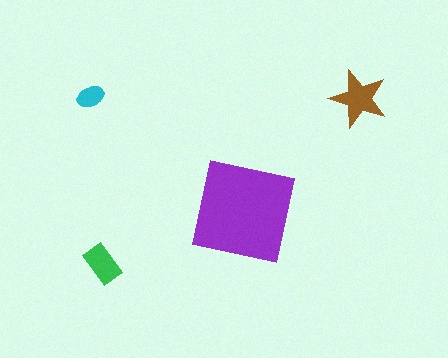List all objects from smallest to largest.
The cyan ellipse, the green rectangle, the brown star, the purple square.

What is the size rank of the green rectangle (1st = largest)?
3rd.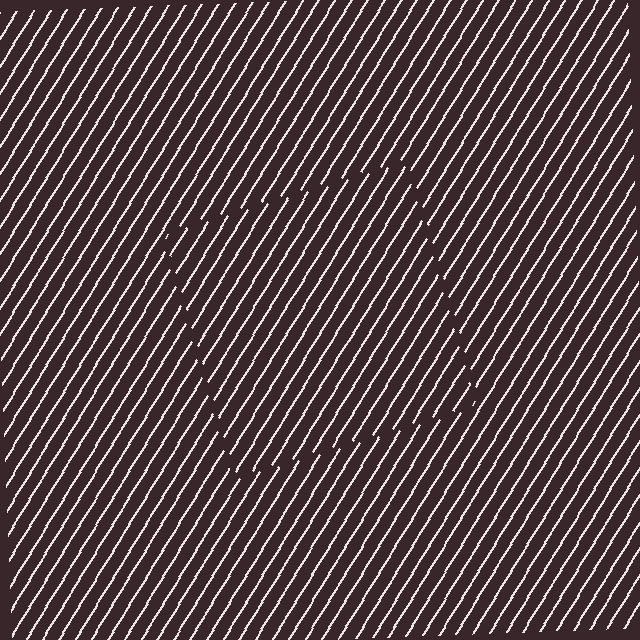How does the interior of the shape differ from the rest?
The interior of the shape contains the same grating, shifted by half a period — the contour is defined by the phase discontinuity where line-ends from the inner and outer gratings abut.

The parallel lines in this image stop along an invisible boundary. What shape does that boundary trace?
An illusory square. The interior of the shape contains the same grating, shifted by half a period — the contour is defined by the phase discontinuity where line-ends from the inner and outer gratings abut.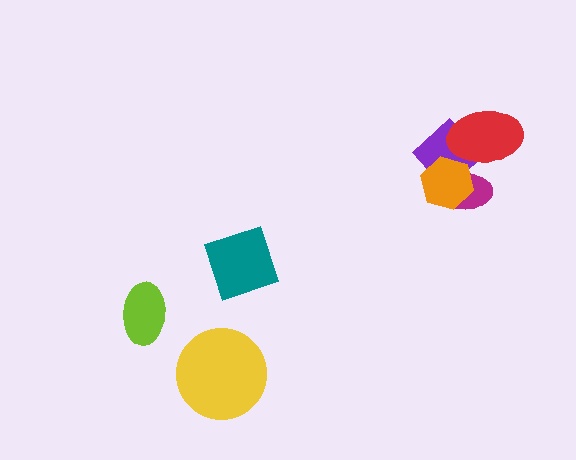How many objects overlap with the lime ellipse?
0 objects overlap with the lime ellipse.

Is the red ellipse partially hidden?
Yes, it is partially covered by another shape.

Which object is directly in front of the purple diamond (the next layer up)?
The red ellipse is directly in front of the purple diamond.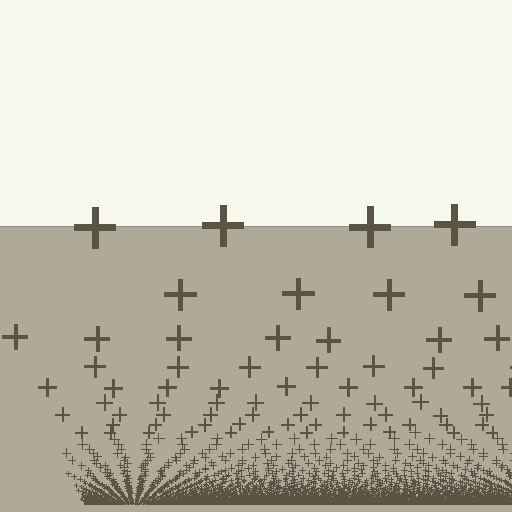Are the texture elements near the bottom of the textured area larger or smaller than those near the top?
Smaller. The gradient is inverted — elements near the bottom are smaller and denser.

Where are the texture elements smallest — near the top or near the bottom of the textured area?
Near the bottom.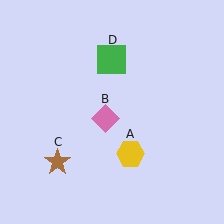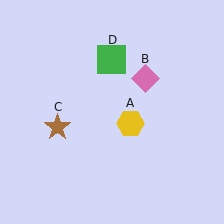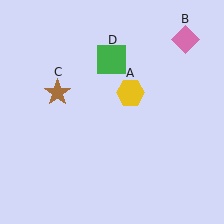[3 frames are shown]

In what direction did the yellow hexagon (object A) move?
The yellow hexagon (object A) moved up.